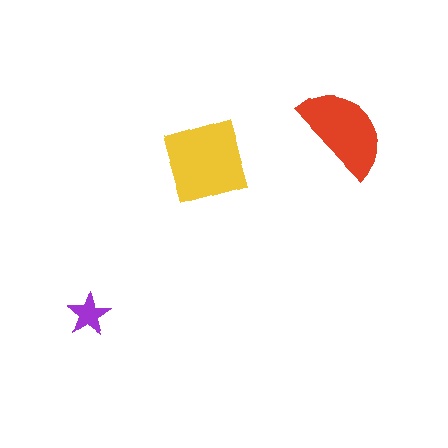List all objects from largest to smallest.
The yellow diamond, the red semicircle, the purple star.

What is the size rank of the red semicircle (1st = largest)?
2nd.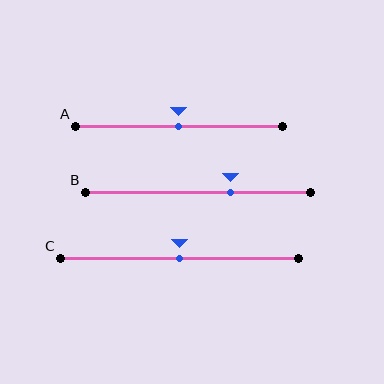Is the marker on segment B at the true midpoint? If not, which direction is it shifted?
No, the marker on segment B is shifted to the right by about 15% of the segment length.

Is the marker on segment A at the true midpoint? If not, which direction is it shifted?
Yes, the marker on segment A is at the true midpoint.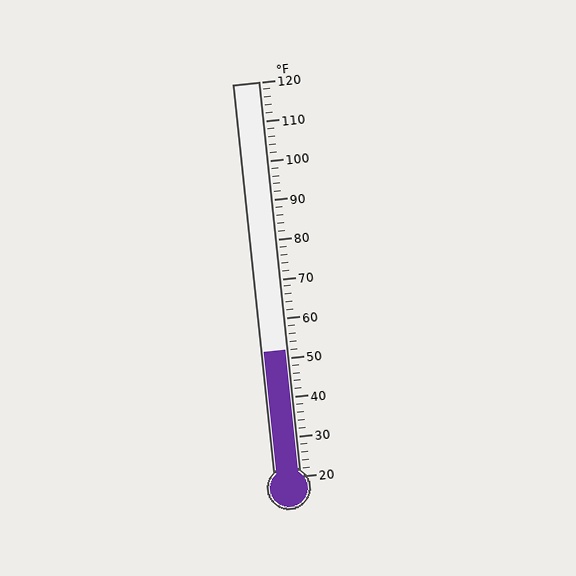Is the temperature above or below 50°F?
The temperature is above 50°F.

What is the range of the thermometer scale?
The thermometer scale ranges from 20°F to 120°F.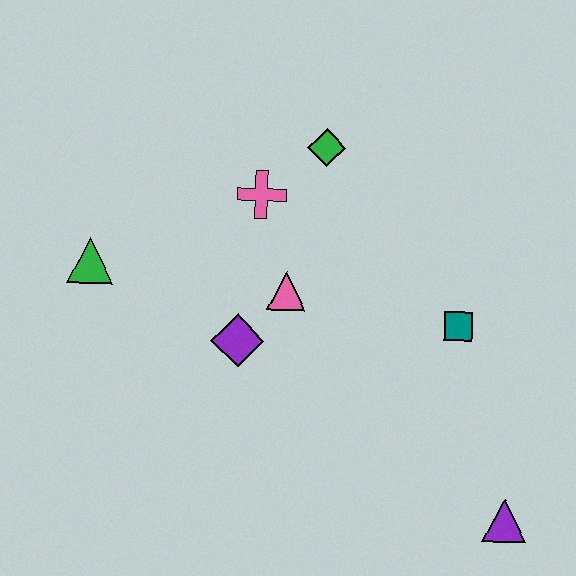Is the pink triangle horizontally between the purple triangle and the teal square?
No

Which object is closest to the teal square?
The pink triangle is closest to the teal square.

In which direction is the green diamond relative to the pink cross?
The green diamond is to the right of the pink cross.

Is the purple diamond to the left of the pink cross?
Yes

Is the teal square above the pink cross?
No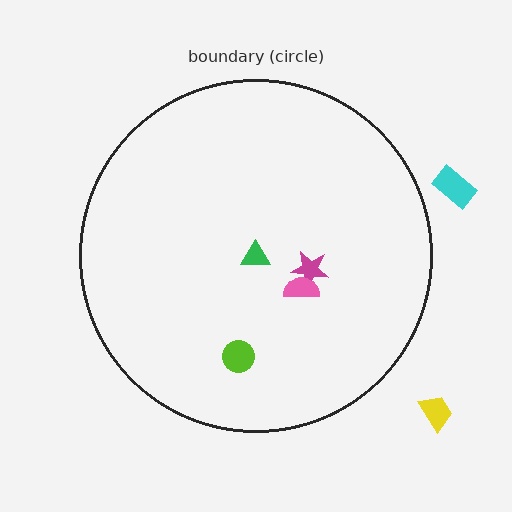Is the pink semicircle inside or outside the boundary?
Inside.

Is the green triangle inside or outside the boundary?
Inside.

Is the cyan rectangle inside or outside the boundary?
Outside.